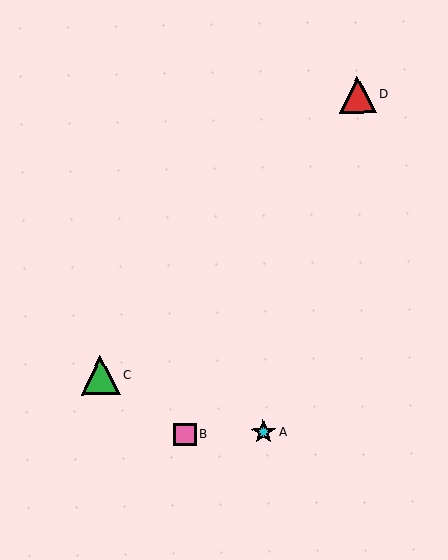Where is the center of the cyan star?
The center of the cyan star is at (263, 432).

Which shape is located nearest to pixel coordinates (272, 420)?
The cyan star (labeled A) at (263, 432) is nearest to that location.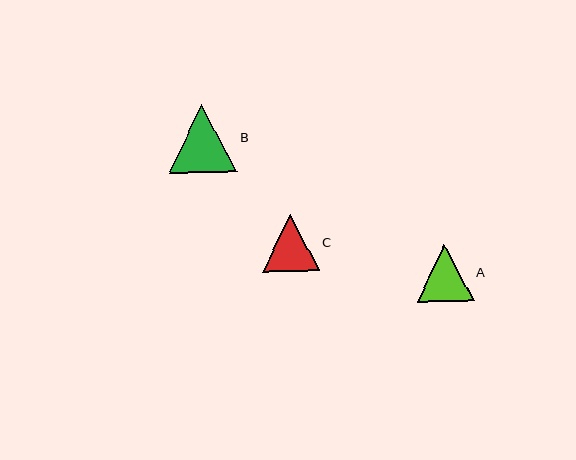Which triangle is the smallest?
Triangle A is the smallest with a size of approximately 57 pixels.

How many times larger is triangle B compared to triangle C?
Triangle B is approximately 1.2 times the size of triangle C.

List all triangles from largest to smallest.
From largest to smallest: B, C, A.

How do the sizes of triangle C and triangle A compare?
Triangle C and triangle A are approximately the same size.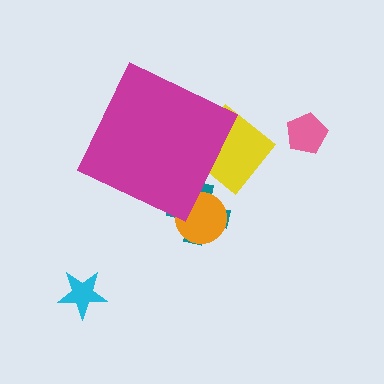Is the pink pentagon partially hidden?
No, the pink pentagon is fully visible.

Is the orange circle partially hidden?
Yes, the orange circle is partially hidden behind the magenta diamond.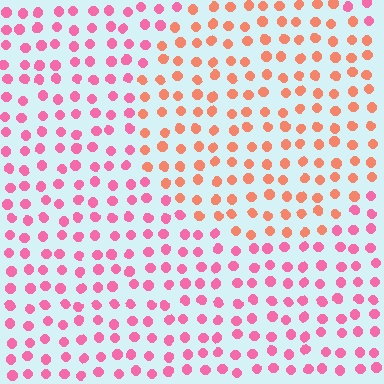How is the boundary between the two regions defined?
The boundary is defined purely by a slight shift in hue (about 39 degrees). Spacing, size, and orientation are identical on both sides.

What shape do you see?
I see a circle.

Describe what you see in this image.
The image is filled with small pink elements in a uniform arrangement. A circle-shaped region is visible where the elements are tinted to a slightly different hue, forming a subtle color boundary.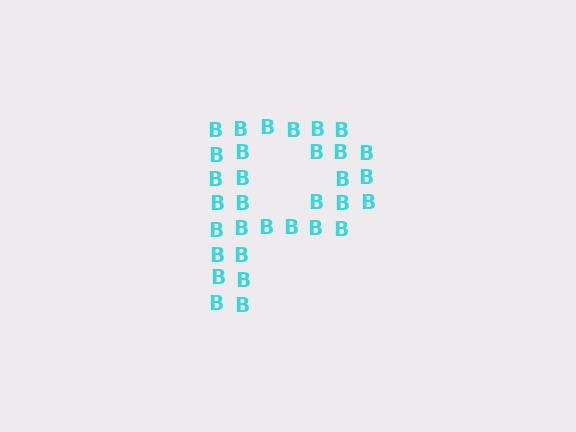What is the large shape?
The large shape is the letter P.